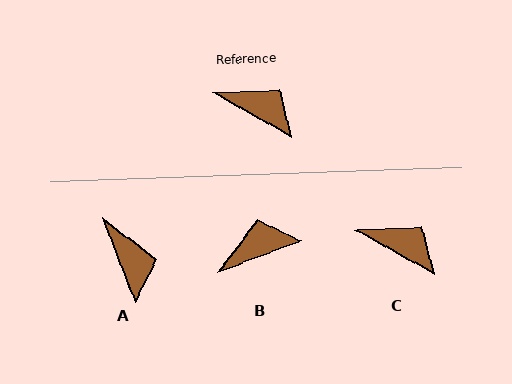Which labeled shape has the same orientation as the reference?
C.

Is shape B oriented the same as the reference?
No, it is off by about 50 degrees.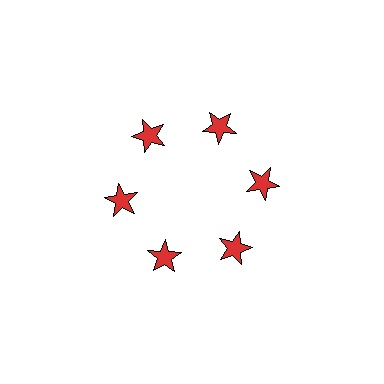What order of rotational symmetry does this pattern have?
This pattern has 6-fold rotational symmetry.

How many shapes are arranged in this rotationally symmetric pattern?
There are 6 shapes, arranged in 6 groups of 1.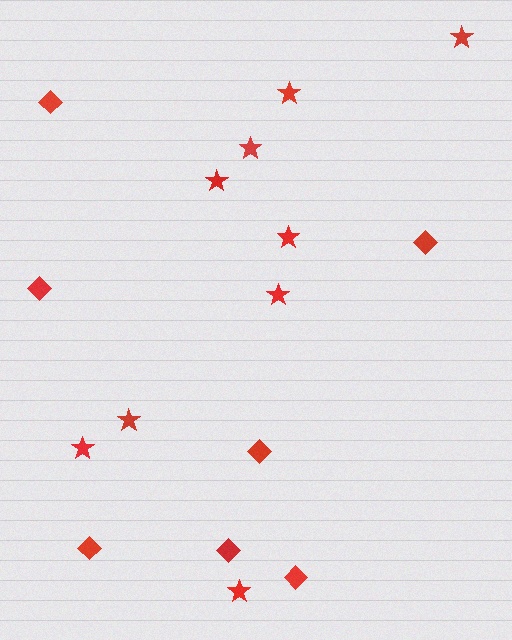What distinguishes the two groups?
There are 2 groups: one group of stars (9) and one group of diamonds (7).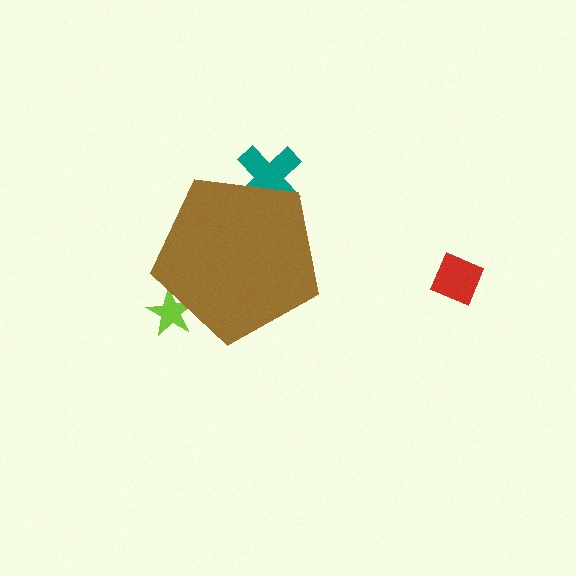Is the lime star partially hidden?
Yes, the lime star is partially hidden behind the brown pentagon.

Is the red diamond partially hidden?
No, the red diamond is fully visible.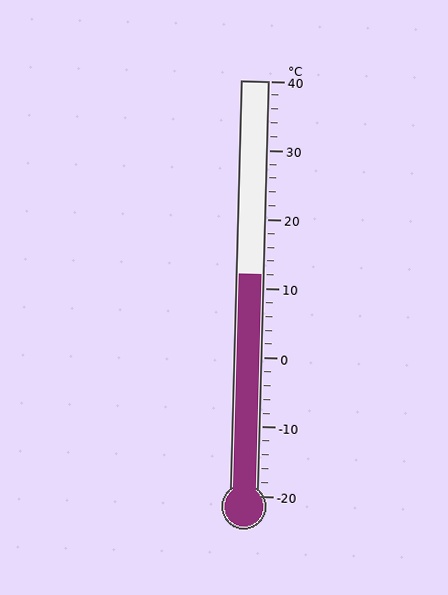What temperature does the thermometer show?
The thermometer shows approximately 12°C.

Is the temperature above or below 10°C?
The temperature is above 10°C.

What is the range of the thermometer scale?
The thermometer scale ranges from -20°C to 40°C.